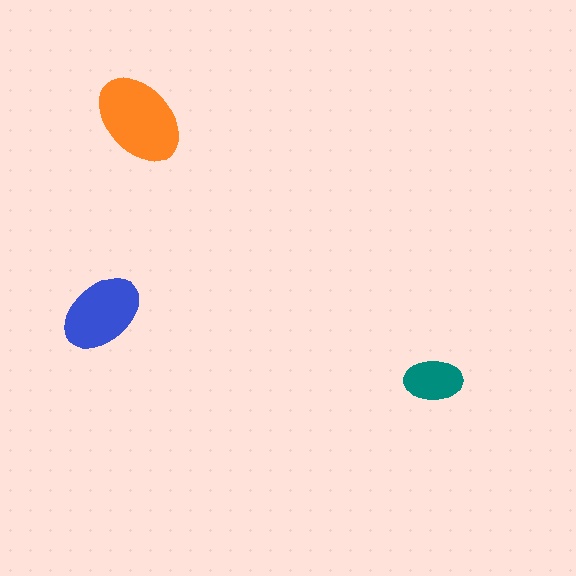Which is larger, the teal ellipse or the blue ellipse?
The blue one.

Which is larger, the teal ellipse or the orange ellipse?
The orange one.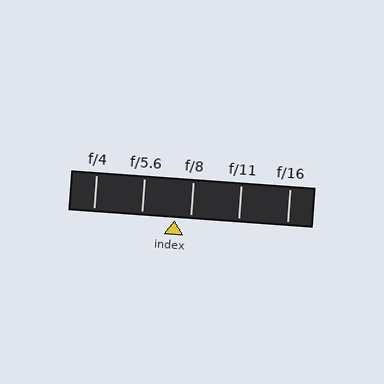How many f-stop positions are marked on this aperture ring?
There are 5 f-stop positions marked.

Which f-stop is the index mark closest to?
The index mark is closest to f/8.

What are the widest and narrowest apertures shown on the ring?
The widest aperture shown is f/4 and the narrowest is f/16.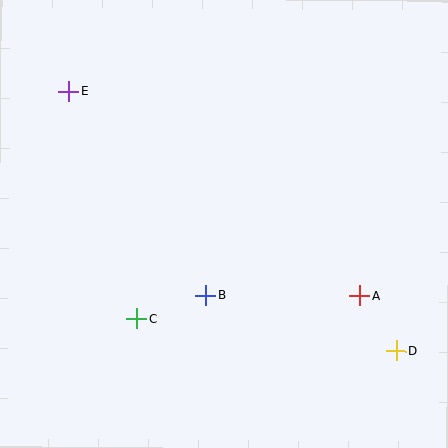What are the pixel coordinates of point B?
Point B is at (206, 295).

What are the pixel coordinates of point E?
Point E is at (69, 91).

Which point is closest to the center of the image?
Point B at (206, 295) is closest to the center.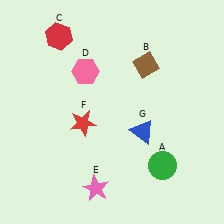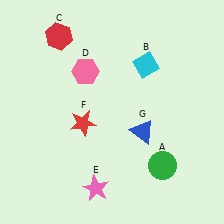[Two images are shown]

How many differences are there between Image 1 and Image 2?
There is 1 difference between the two images.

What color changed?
The diamond (B) changed from brown in Image 1 to cyan in Image 2.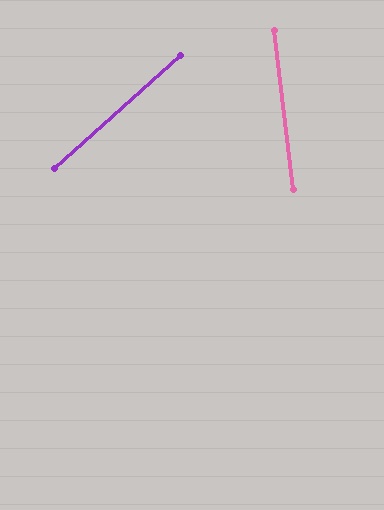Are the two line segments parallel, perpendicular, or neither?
Neither parallel nor perpendicular — they differ by about 55°.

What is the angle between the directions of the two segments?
Approximately 55 degrees.